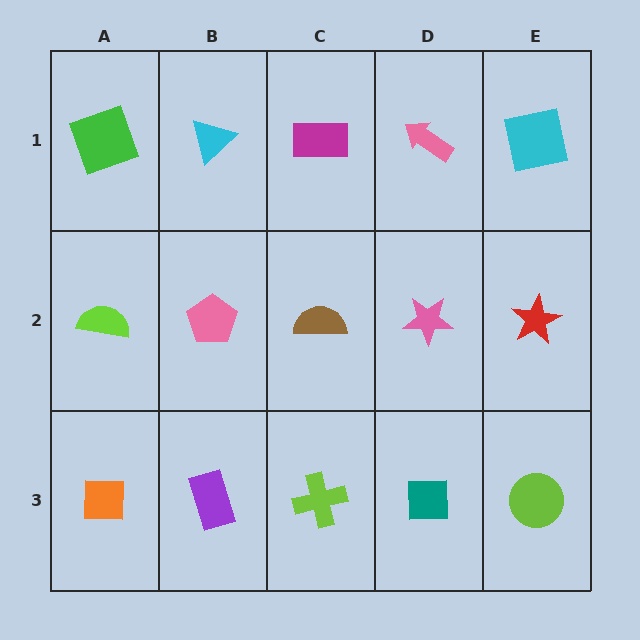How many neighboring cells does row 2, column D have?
4.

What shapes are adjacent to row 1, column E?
A red star (row 2, column E), a pink arrow (row 1, column D).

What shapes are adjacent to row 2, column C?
A magenta rectangle (row 1, column C), a lime cross (row 3, column C), a pink pentagon (row 2, column B), a pink star (row 2, column D).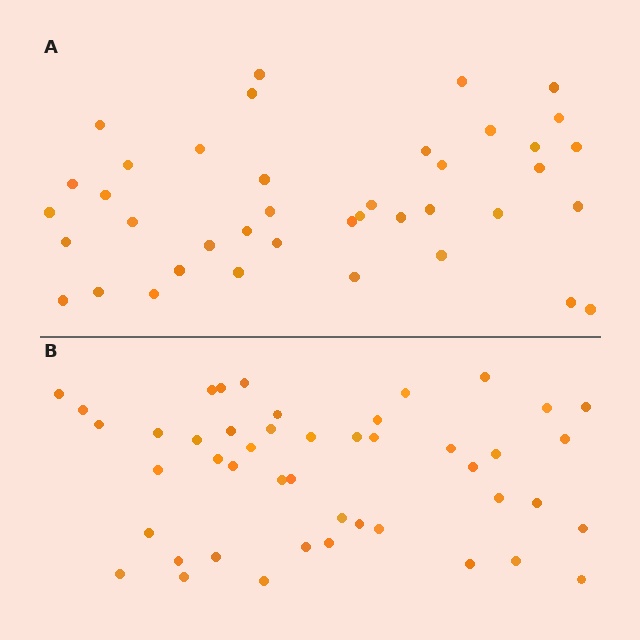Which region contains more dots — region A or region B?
Region B (the bottom region) has more dots.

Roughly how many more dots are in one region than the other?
Region B has about 6 more dots than region A.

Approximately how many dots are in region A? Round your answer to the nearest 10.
About 40 dots.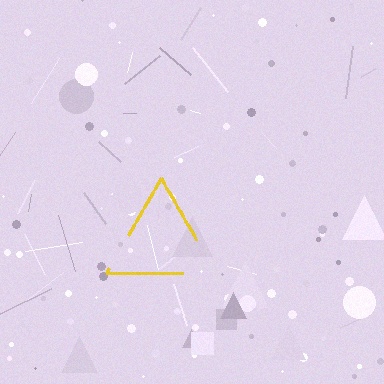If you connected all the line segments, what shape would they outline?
They would outline a triangle.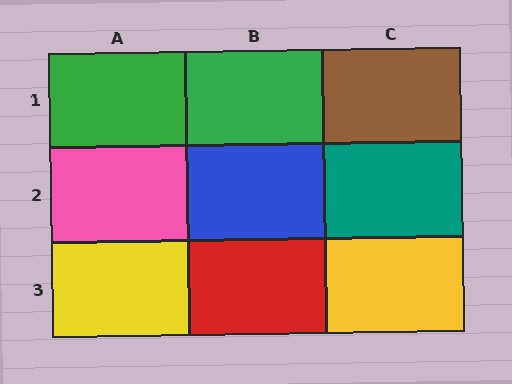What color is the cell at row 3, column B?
Red.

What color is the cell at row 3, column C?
Yellow.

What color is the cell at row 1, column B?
Green.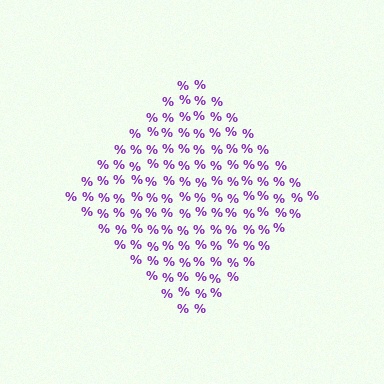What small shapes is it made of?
It is made of small percent signs.